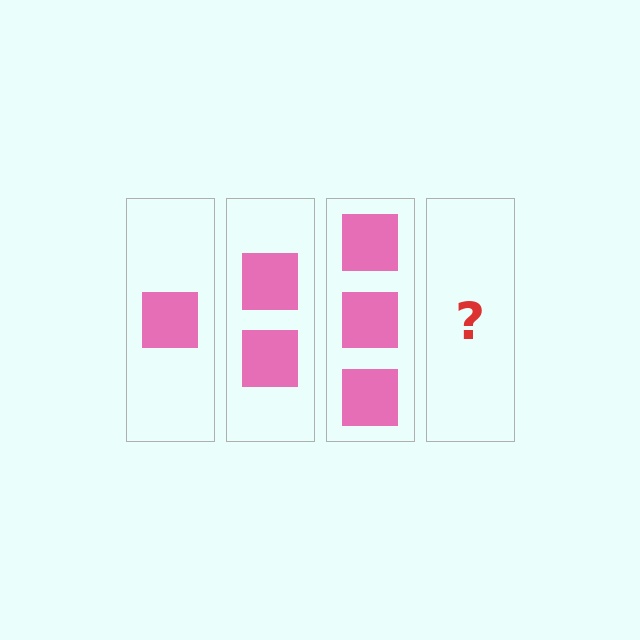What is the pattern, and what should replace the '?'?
The pattern is that each step adds one more square. The '?' should be 4 squares.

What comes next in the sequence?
The next element should be 4 squares.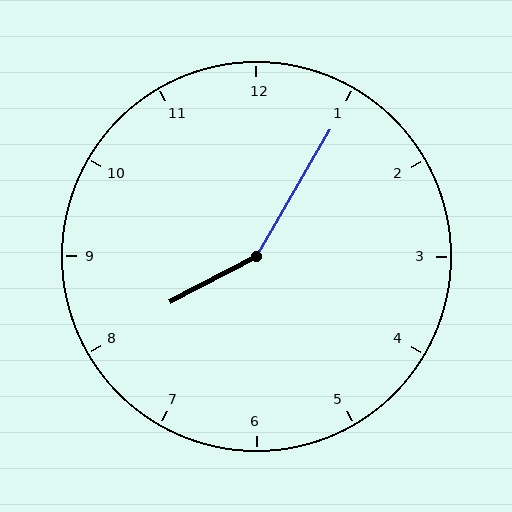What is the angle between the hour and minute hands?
Approximately 148 degrees.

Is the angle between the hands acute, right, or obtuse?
It is obtuse.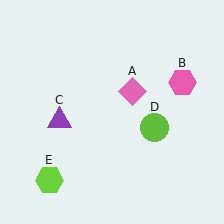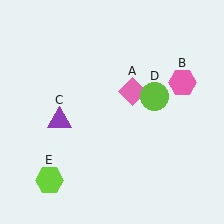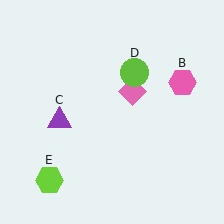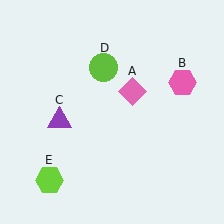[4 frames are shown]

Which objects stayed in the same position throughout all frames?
Pink diamond (object A) and pink hexagon (object B) and purple triangle (object C) and lime hexagon (object E) remained stationary.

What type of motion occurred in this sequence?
The lime circle (object D) rotated counterclockwise around the center of the scene.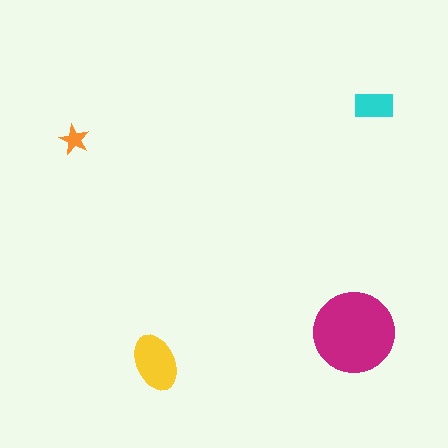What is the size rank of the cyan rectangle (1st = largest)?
3rd.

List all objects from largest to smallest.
The magenta circle, the yellow ellipse, the cyan rectangle, the orange star.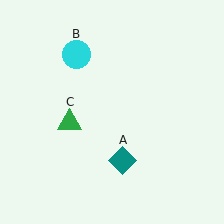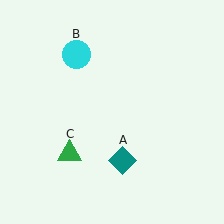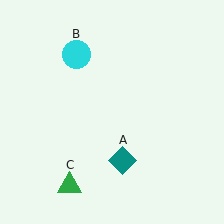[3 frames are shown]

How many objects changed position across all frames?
1 object changed position: green triangle (object C).